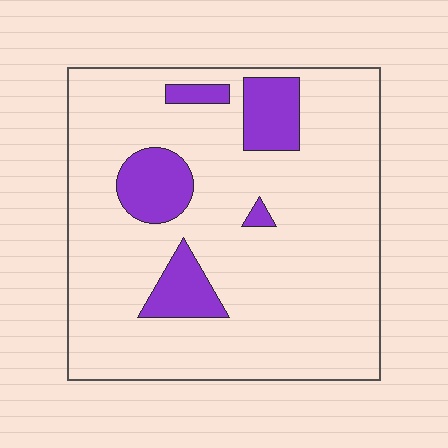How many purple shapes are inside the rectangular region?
5.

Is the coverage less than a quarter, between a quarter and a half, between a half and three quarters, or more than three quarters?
Less than a quarter.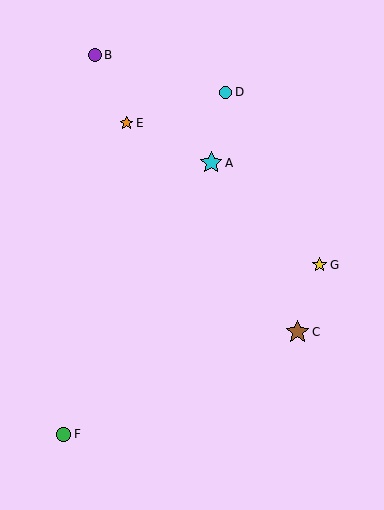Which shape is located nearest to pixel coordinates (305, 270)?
The yellow star (labeled G) at (320, 265) is nearest to that location.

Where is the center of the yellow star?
The center of the yellow star is at (320, 265).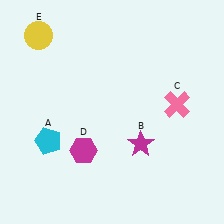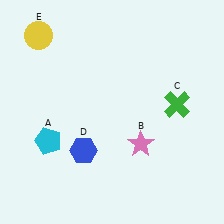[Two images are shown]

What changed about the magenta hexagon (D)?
In Image 1, D is magenta. In Image 2, it changed to blue.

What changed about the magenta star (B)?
In Image 1, B is magenta. In Image 2, it changed to pink.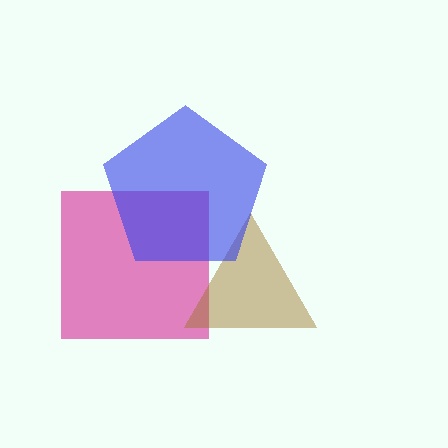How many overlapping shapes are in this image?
There are 3 overlapping shapes in the image.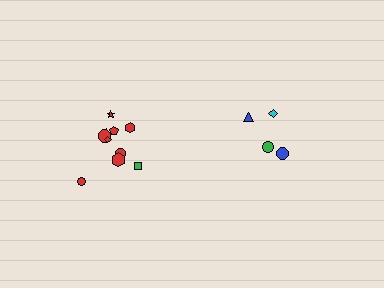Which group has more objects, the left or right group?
The left group.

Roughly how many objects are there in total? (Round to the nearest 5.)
Roughly 15 objects in total.